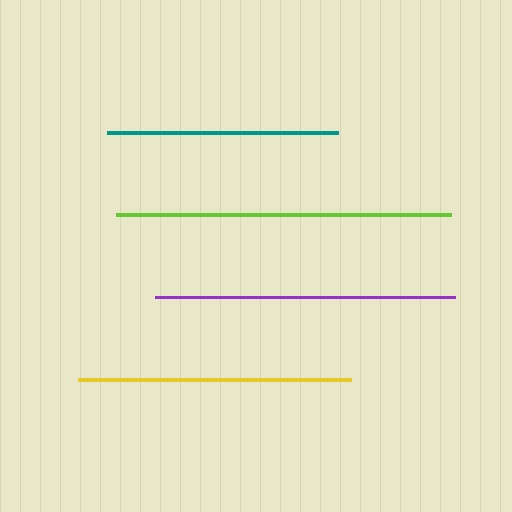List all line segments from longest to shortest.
From longest to shortest: lime, purple, yellow, teal.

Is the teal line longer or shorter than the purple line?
The purple line is longer than the teal line.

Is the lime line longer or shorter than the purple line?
The lime line is longer than the purple line.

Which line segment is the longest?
The lime line is the longest at approximately 335 pixels.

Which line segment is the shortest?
The teal line is the shortest at approximately 231 pixels.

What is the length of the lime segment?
The lime segment is approximately 335 pixels long.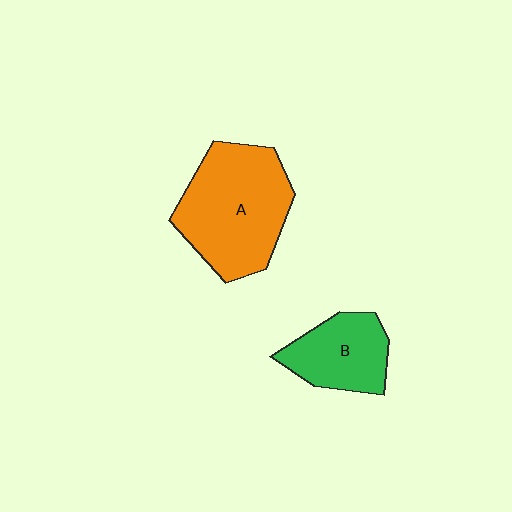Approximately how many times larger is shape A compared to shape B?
Approximately 1.7 times.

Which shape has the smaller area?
Shape B (green).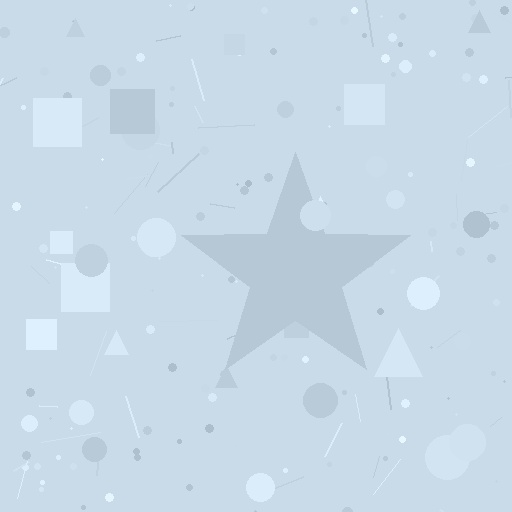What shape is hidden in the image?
A star is hidden in the image.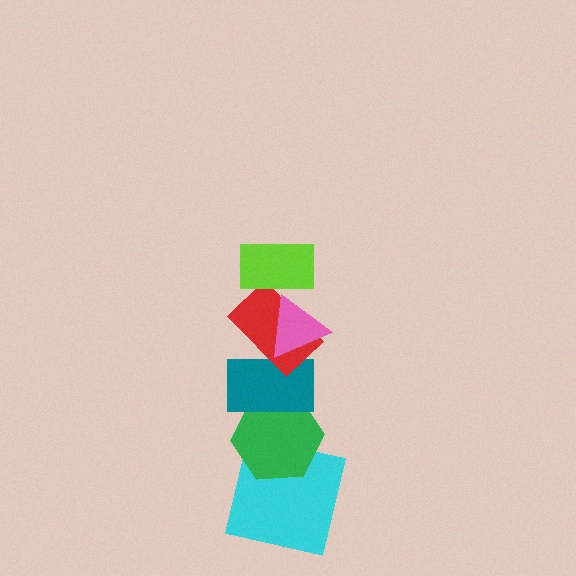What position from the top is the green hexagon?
The green hexagon is 5th from the top.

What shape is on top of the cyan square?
The green hexagon is on top of the cyan square.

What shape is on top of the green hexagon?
The teal rectangle is on top of the green hexagon.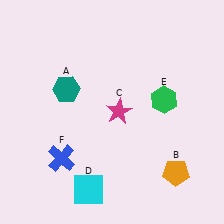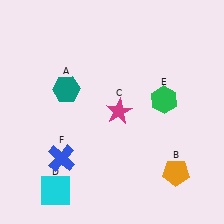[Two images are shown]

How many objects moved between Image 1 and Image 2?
1 object moved between the two images.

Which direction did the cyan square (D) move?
The cyan square (D) moved left.